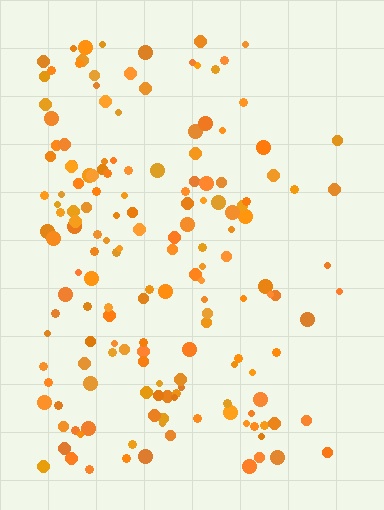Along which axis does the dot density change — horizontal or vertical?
Horizontal.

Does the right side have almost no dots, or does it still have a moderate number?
Still a moderate number, just noticeably fewer than the left.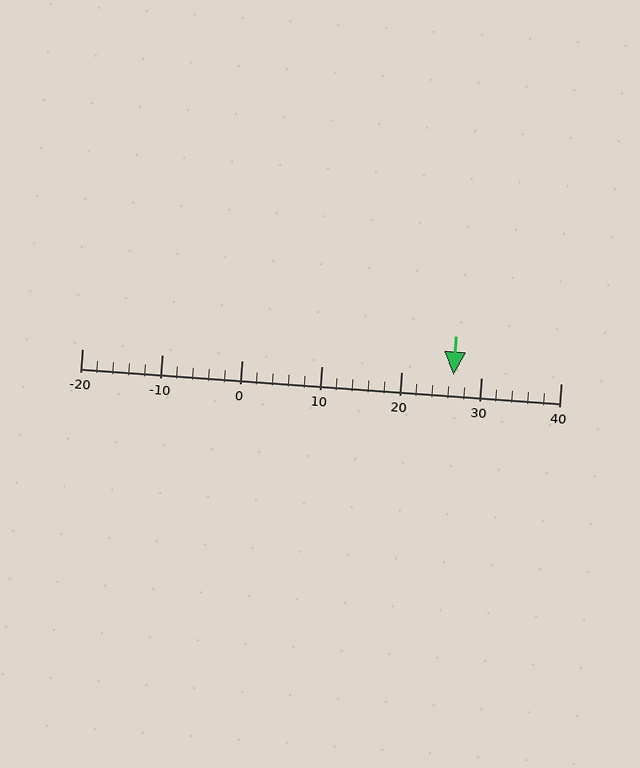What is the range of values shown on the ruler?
The ruler shows values from -20 to 40.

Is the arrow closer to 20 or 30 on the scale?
The arrow is closer to 30.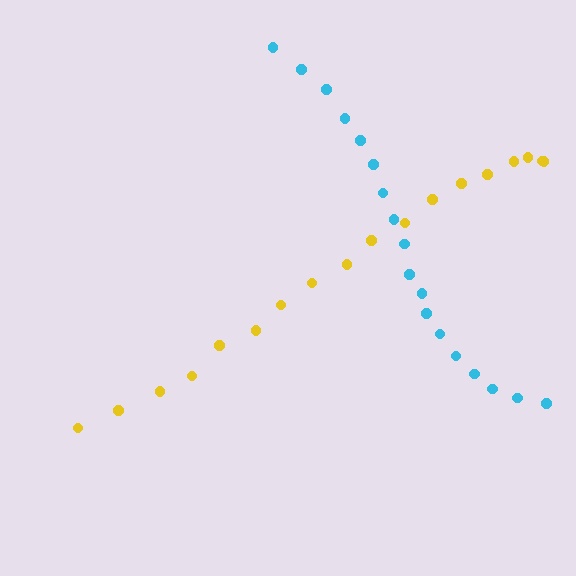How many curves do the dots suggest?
There are 2 distinct paths.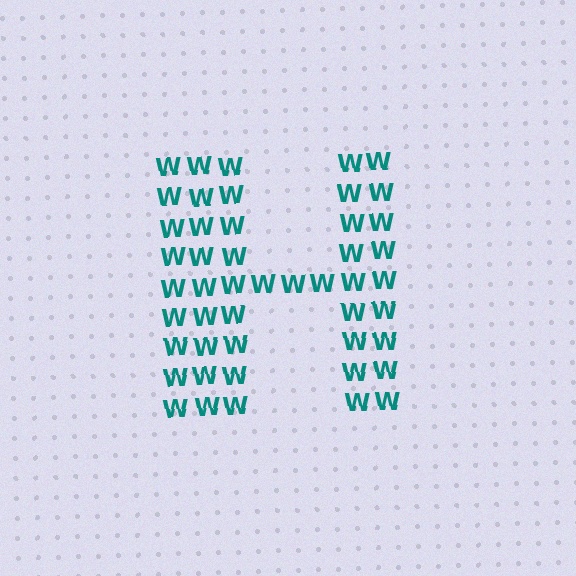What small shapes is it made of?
It is made of small letter W's.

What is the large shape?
The large shape is the letter H.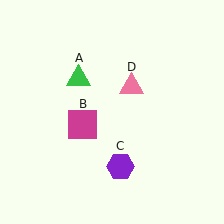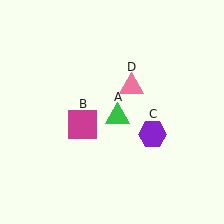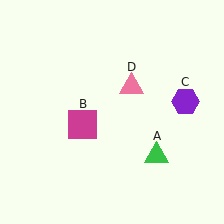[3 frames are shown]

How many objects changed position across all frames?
2 objects changed position: green triangle (object A), purple hexagon (object C).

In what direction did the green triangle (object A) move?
The green triangle (object A) moved down and to the right.